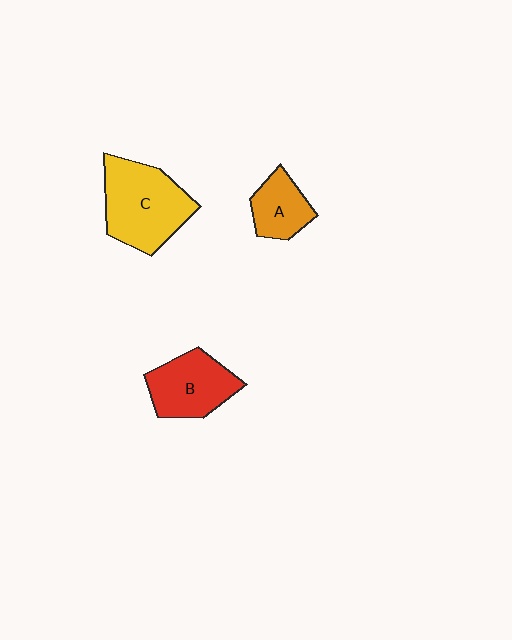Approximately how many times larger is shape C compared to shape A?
Approximately 2.0 times.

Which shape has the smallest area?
Shape A (orange).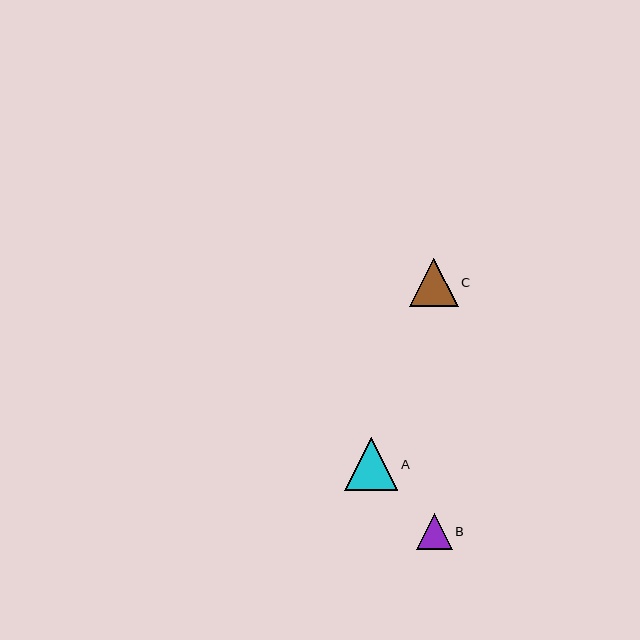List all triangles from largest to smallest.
From largest to smallest: A, C, B.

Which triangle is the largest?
Triangle A is the largest with a size of approximately 53 pixels.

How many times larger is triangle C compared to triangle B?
Triangle C is approximately 1.4 times the size of triangle B.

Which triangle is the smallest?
Triangle B is the smallest with a size of approximately 36 pixels.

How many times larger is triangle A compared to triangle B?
Triangle A is approximately 1.5 times the size of triangle B.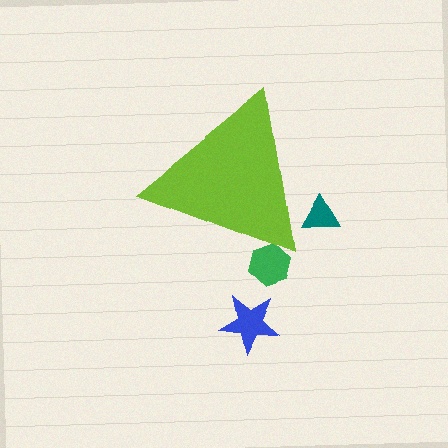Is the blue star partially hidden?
No, the blue star is fully visible.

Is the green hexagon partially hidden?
Yes, the green hexagon is partially hidden behind the lime triangle.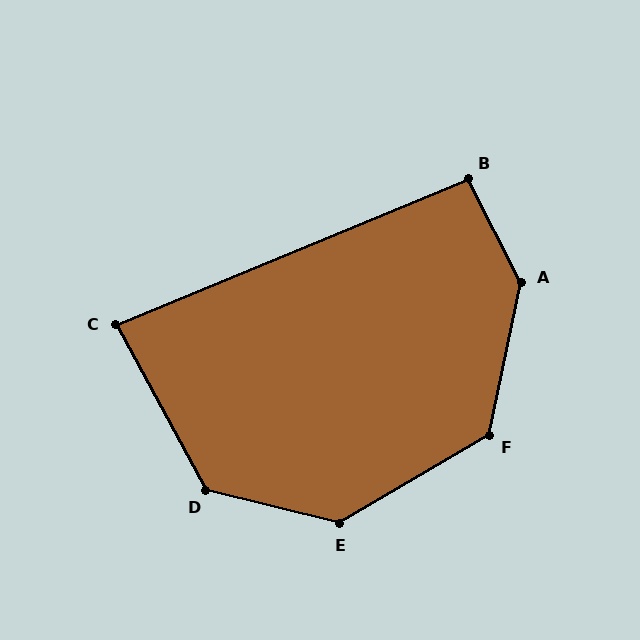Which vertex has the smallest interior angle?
C, at approximately 84 degrees.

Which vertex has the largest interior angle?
A, at approximately 141 degrees.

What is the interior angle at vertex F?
Approximately 132 degrees (obtuse).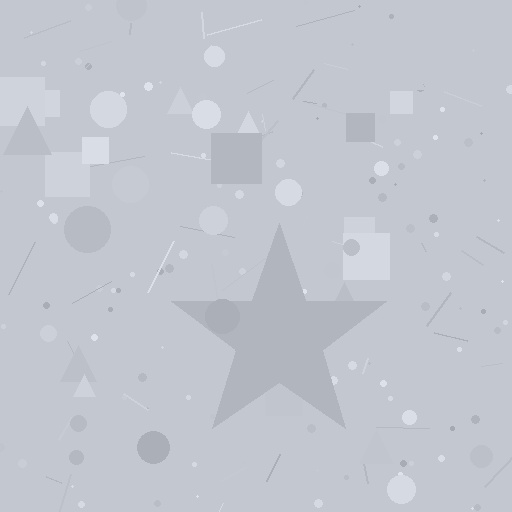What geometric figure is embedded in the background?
A star is embedded in the background.